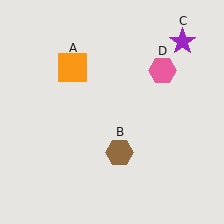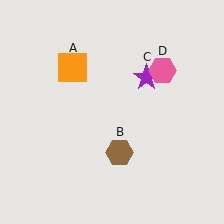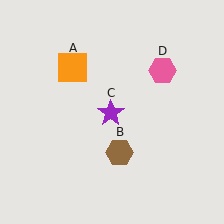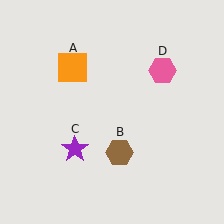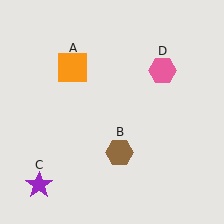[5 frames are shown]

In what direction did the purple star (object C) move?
The purple star (object C) moved down and to the left.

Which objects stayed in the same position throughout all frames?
Orange square (object A) and brown hexagon (object B) and pink hexagon (object D) remained stationary.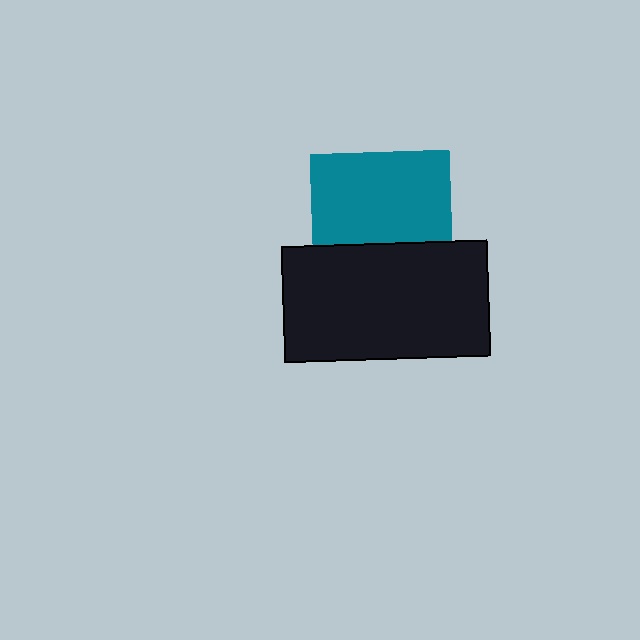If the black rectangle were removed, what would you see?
You would see the complete teal square.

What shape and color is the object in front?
The object in front is a black rectangle.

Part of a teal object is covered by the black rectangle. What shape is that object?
It is a square.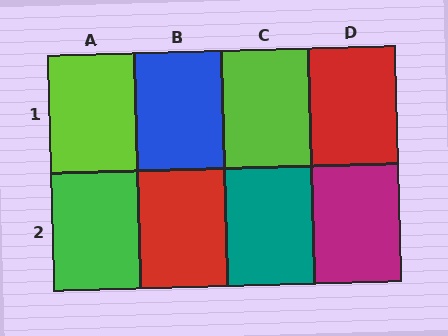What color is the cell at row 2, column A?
Green.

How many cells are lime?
2 cells are lime.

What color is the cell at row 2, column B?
Red.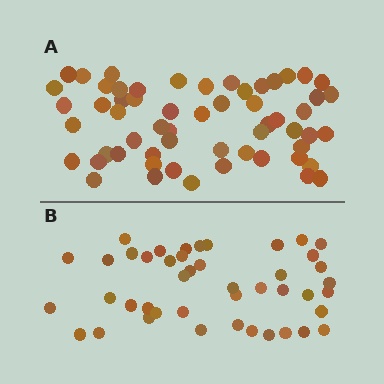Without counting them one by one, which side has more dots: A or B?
Region A (the top region) has more dots.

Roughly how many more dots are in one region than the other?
Region A has approximately 15 more dots than region B.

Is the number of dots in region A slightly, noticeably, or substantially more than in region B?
Region A has noticeably more, but not dramatically so. The ratio is roughly 1.3 to 1.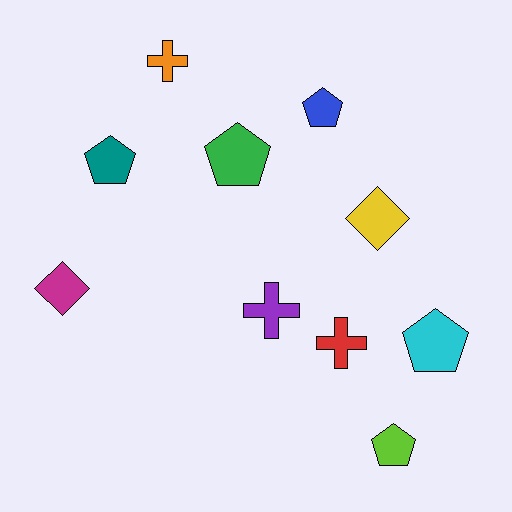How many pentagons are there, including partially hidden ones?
There are 5 pentagons.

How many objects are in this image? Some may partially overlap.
There are 10 objects.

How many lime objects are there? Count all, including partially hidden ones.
There is 1 lime object.